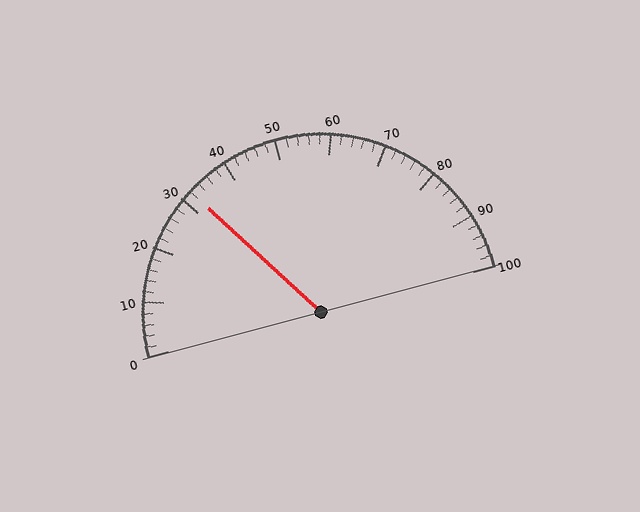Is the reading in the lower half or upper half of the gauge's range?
The reading is in the lower half of the range (0 to 100).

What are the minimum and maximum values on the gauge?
The gauge ranges from 0 to 100.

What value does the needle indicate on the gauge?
The needle indicates approximately 32.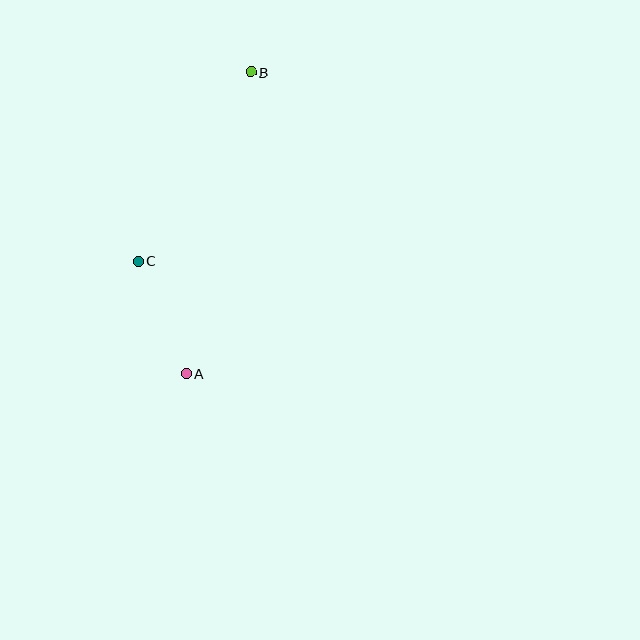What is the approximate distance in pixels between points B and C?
The distance between B and C is approximately 220 pixels.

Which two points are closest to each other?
Points A and C are closest to each other.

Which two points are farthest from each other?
Points A and B are farthest from each other.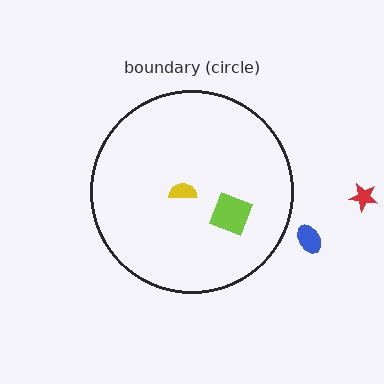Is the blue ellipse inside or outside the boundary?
Outside.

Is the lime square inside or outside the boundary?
Inside.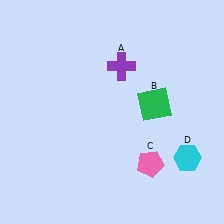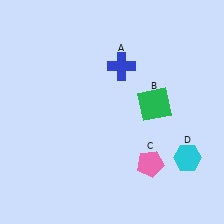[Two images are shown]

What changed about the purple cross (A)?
In Image 1, A is purple. In Image 2, it changed to blue.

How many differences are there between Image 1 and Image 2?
There is 1 difference between the two images.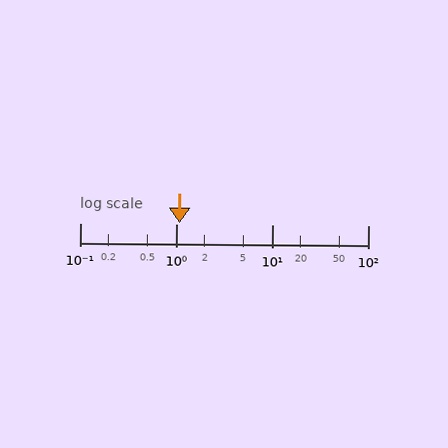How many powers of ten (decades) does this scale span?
The scale spans 3 decades, from 0.1 to 100.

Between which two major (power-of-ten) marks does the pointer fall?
The pointer is between 1 and 10.